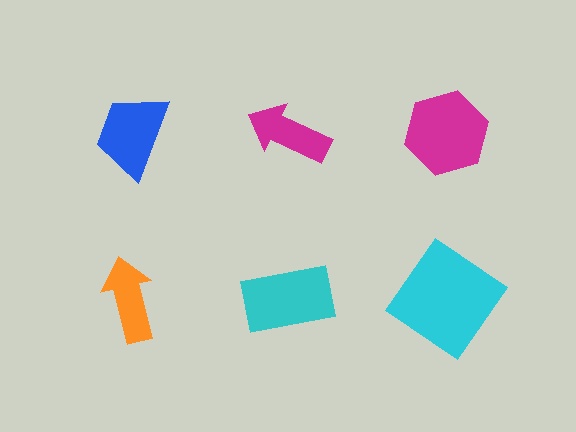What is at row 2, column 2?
A cyan rectangle.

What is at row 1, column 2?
A magenta arrow.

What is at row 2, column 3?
A cyan diamond.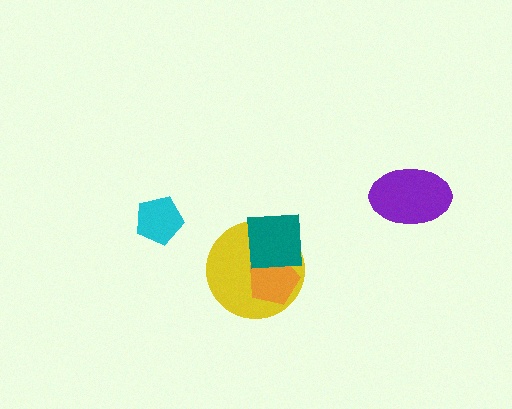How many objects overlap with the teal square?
2 objects overlap with the teal square.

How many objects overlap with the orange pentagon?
2 objects overlap with the orange pentagon.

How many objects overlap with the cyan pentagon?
0 objects overlap with the cyan pentagon.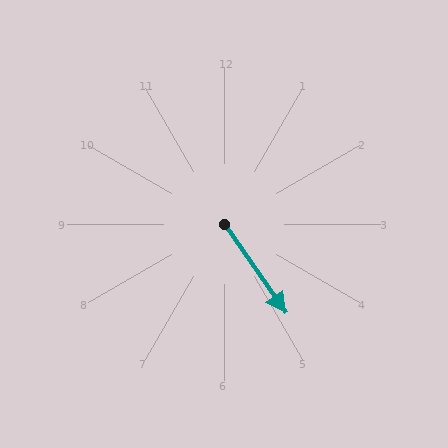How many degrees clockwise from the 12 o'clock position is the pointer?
Approximately 145 degrees.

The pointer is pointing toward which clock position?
Roughly 5 o'clock.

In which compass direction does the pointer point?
Southeast.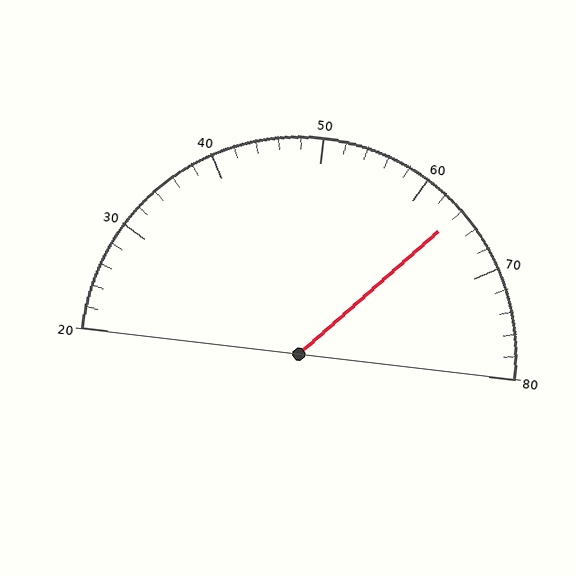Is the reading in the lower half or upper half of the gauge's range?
The reading is in the upper half of the range (20 to 80).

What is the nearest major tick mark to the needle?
The nearest major tick mark is 60.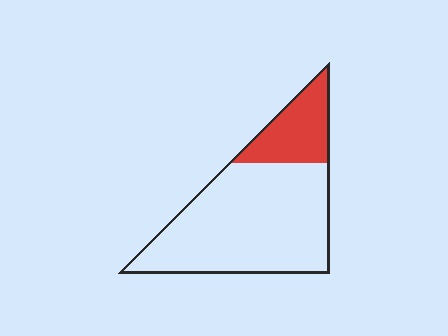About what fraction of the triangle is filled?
About one quarter (1/4).